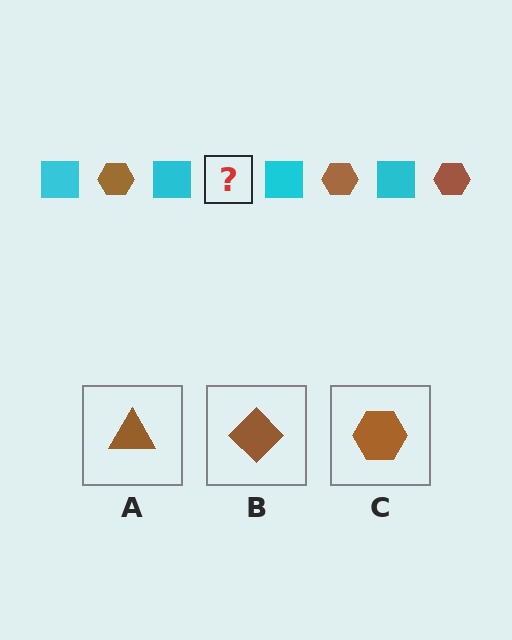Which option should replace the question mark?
Option C.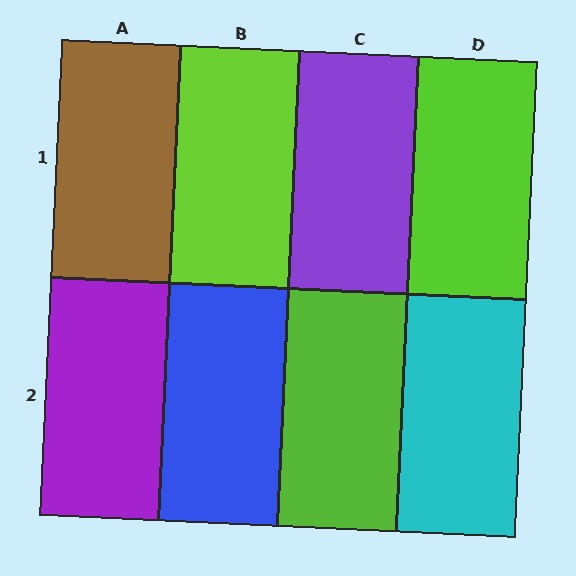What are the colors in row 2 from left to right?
Purple, blue, lime, cyan.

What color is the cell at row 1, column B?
Lime.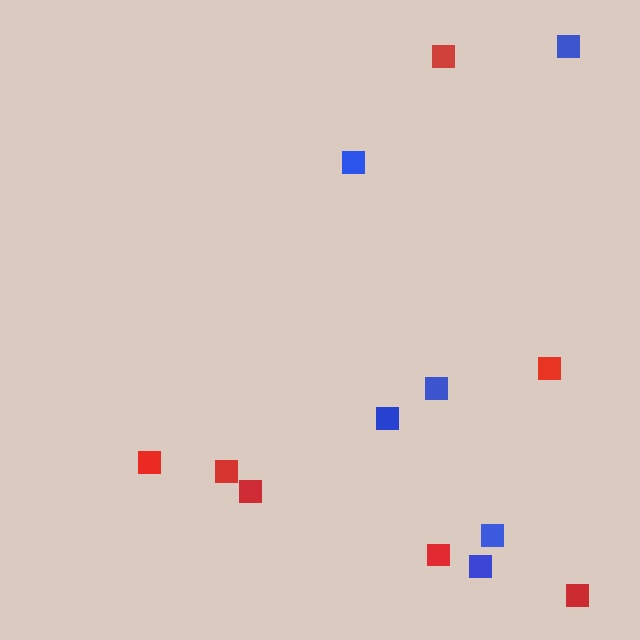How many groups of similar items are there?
There are 2 groups: one group of red squares (7) and one group of blue squares (6).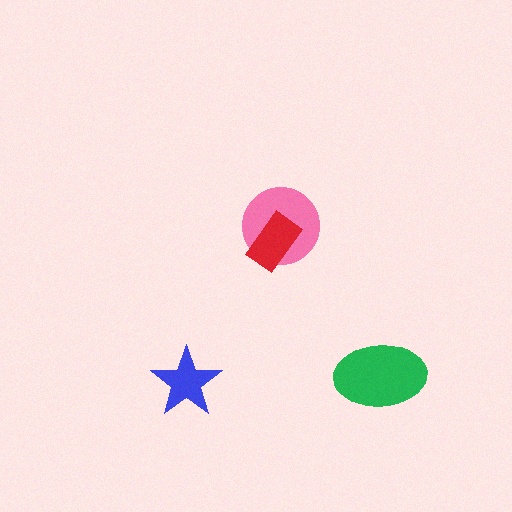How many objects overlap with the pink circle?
1 object overlaps with the pink circle.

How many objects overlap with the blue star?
0 objects overlap with the blue star.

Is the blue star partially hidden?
No, no other shape covers it.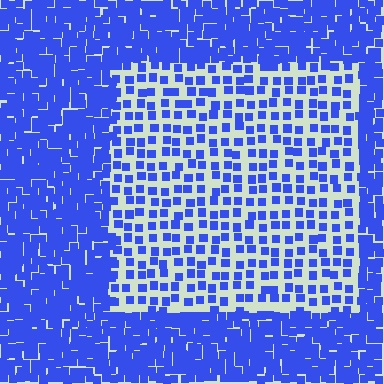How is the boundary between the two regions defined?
The boundary is defined by a change in element density (approximately 2.5x ratio). All elements are the same color, size, and shape.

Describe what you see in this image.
The image contains small blue elements arranged at two different densities. A rectangle-shaped region is visible where the elements are less densely packed than the surrounding area.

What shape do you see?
I see a rectangle.